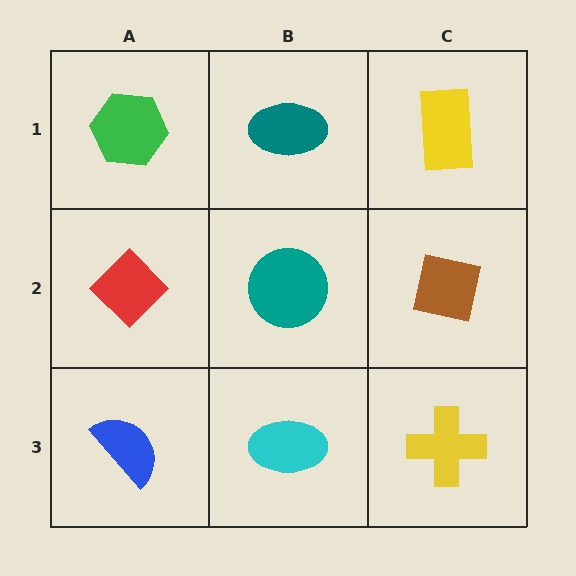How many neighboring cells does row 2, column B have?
4.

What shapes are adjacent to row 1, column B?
A teal circle (row 2, column B), a green hexagon (row 1, column A), a yellow rectangle (row 1, column C).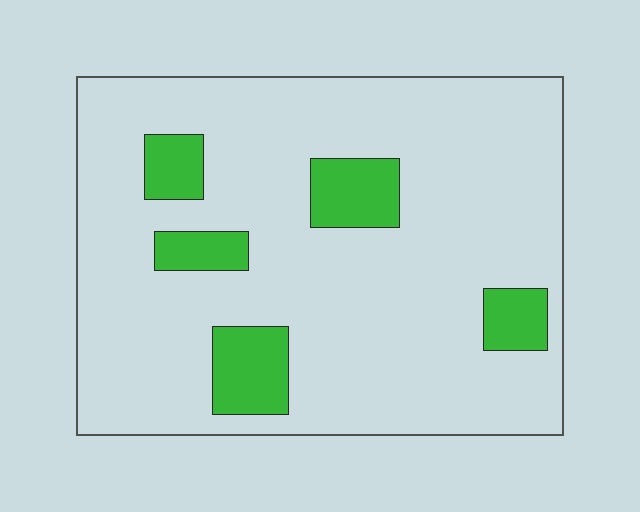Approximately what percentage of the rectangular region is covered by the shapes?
Approximately 15%.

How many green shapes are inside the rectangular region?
5.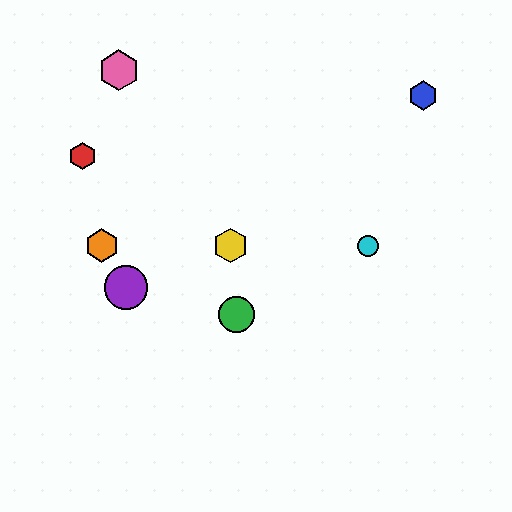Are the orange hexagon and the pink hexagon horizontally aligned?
No, the orange hexagon is at y≈246 and the pink hexagon is at y≈70.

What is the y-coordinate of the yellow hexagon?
The yellow hexagon is at y≈246.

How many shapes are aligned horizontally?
3 shapes (the yellow hexagon, the orange hexagon, the cyan circle) are aligned horizontally.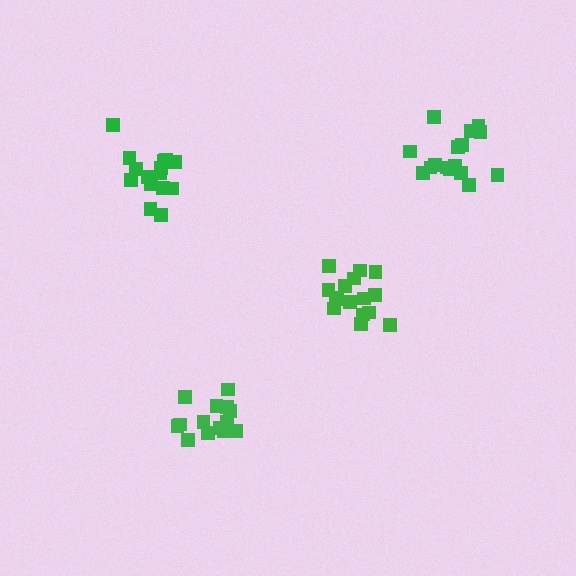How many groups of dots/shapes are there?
There are 4 groups.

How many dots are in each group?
Group 1: 16 dots, Group 2: 16 dots, Group 3: 16 dots, Group 4: 15 dots (63 total).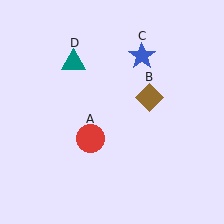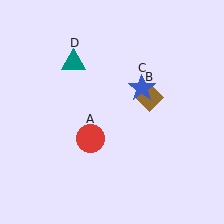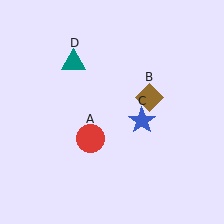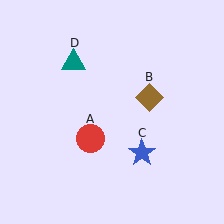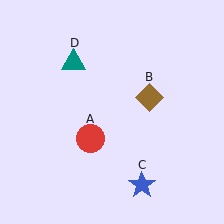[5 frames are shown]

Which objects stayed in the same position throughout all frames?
Red circle (object A) and brown diamond (object B) and teal triangle (object D) remained stationary.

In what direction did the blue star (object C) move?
The blue star (object C) moved down.